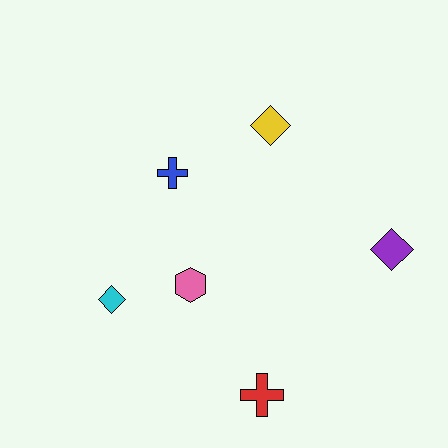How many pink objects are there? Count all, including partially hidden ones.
There is 1 pink object.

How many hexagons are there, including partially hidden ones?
There is 1 hexagon.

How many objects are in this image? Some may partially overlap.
There are 6 objects.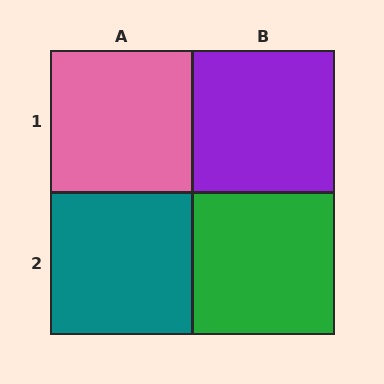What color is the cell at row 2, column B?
Green.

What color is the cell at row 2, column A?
Teal.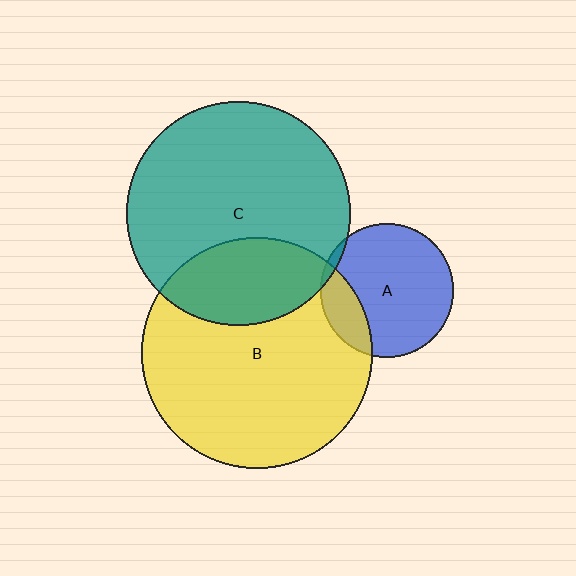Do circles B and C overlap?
Yes.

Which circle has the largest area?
Circle B (yellow).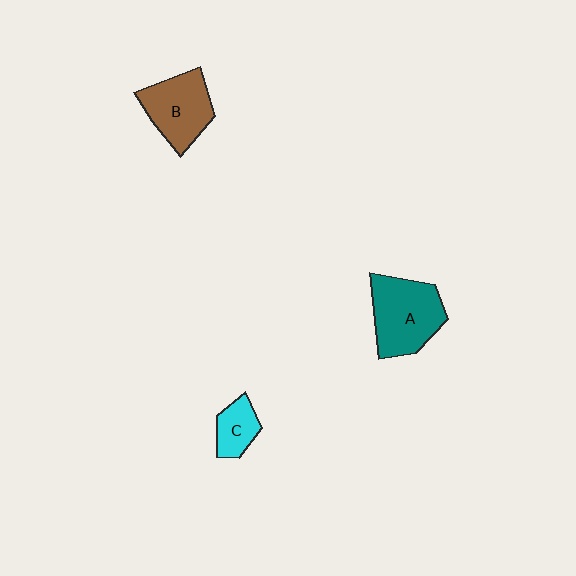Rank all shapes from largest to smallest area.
From largest to smallest: A (teal), B (brown), C (cyan).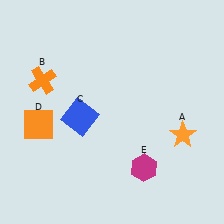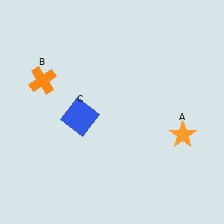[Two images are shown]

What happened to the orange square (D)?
The orange square (D) was removed in Image 2. It was in the bottom-left area of Image 1.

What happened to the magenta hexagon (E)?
The magenta hexagon (E) was removed in Image 2. It was in the bottom-right area of Image 1.